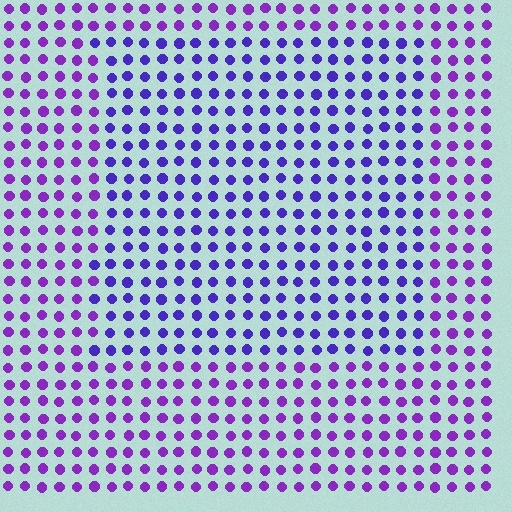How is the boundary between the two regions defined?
The boundary is defined purely by a slight shift in hue (about 28 degrees). Spacing, size, and orientation are identical on both sides.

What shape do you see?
I see a rectangle.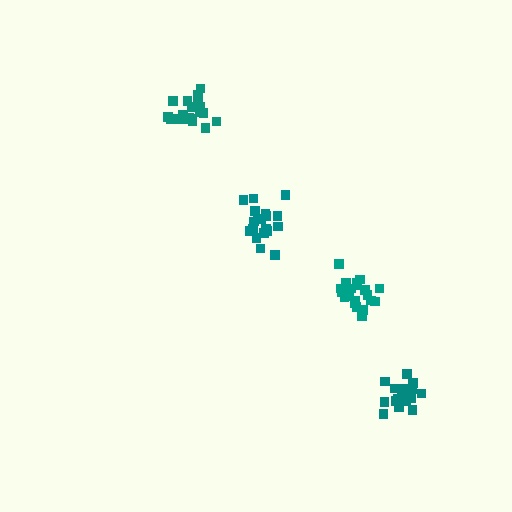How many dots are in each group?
Group 1: 21 dots, Group 2: 19 dots, Group 3: 20 dots, Group 4: 20 dots (80 total).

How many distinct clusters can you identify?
There are 4 distinct clusters.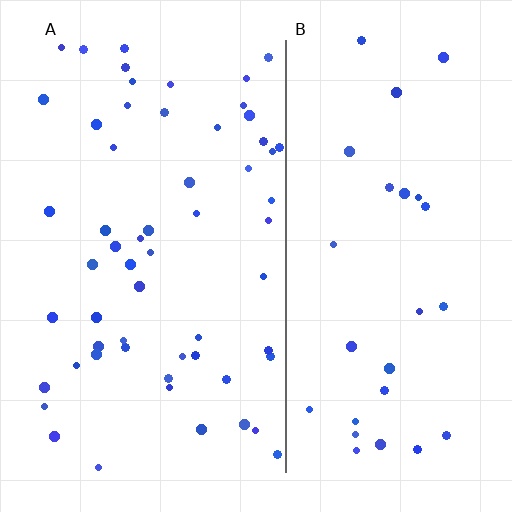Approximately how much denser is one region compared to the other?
Approximately 2.1× — region A over region B.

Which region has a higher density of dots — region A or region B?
A (the left).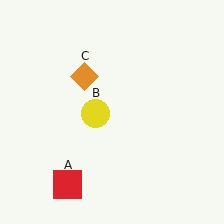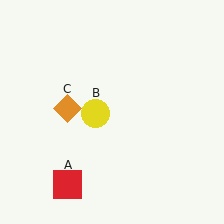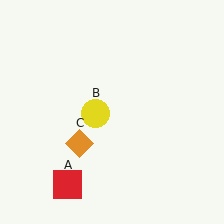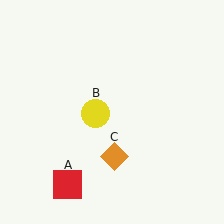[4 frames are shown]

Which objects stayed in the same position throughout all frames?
Red square (object A) and yellow circle (object B) remained stationary.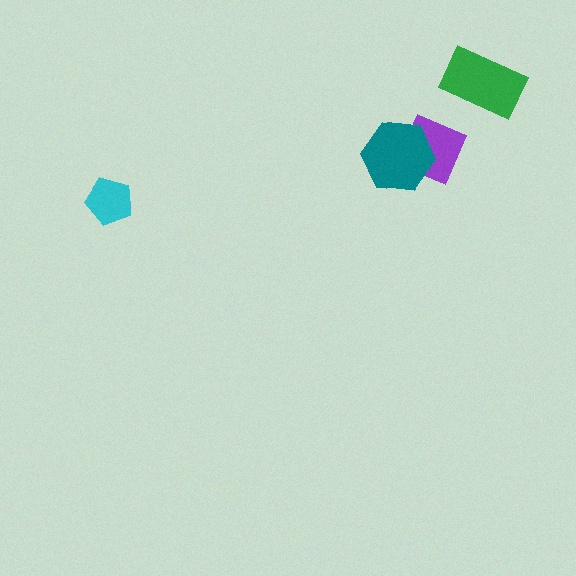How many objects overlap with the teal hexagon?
1 object overlaps with the teal hexagon.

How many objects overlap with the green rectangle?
0 objects overlap with the green rectangle.